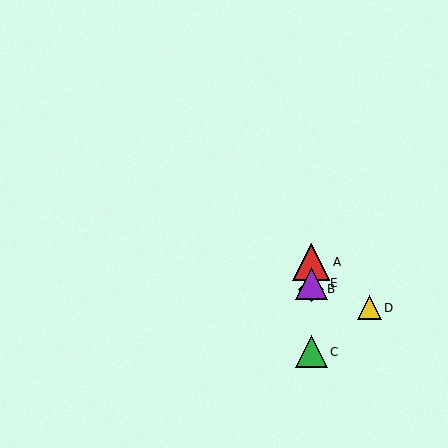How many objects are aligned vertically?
4 objects (A, B, C, E) are aligned vertically.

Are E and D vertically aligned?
No, E is at x≈311 and D is at x≈370.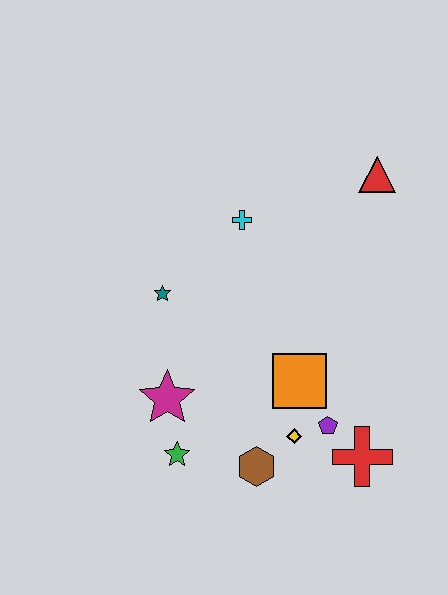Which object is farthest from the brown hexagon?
The red triangle is farthest from the brown hexagon.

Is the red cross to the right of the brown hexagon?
Yes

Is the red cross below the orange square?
Yes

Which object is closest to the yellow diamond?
The purple pentagon is closest to the yellow diamond.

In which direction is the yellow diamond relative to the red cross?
The yellow diamond is to the left of the red cross.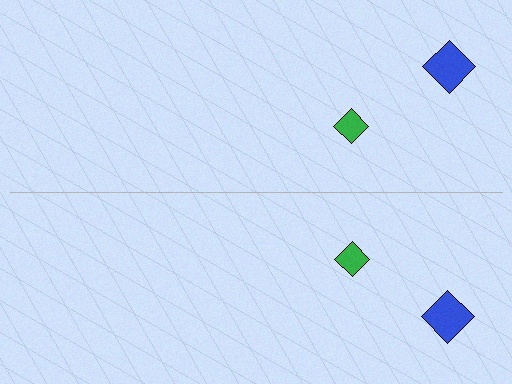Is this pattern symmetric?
Yes, this pattern has bilateral (reflection) symmetry.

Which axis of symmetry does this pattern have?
The pattern has a horizontal axis of symmetry running through the center of the image.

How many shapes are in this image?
There are 4 shapes in this image.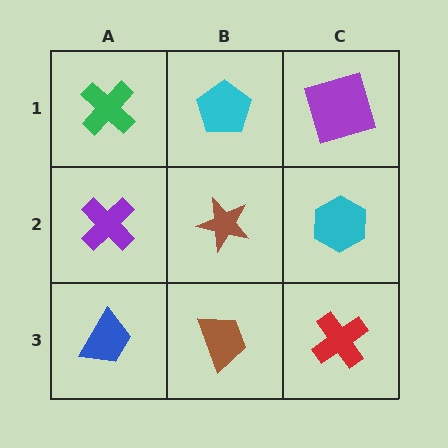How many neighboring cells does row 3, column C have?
2.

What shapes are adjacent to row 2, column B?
A cyan pentagon (row 1, column B), a brown trapezoid (row 3, column B), a purple cross (row 2, column A), a cyan hexagon (row 2, column C).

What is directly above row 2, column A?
A green cross.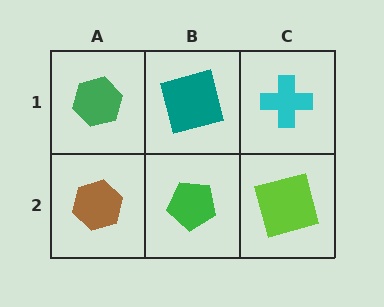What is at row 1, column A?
A green hexagon.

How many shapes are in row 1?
3 shapes.